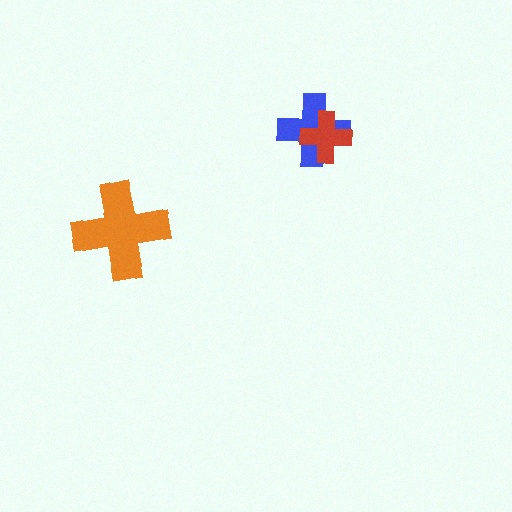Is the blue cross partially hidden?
Yes, it is partially covered by another shape.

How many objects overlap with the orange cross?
0 objects overlap with the orange cross.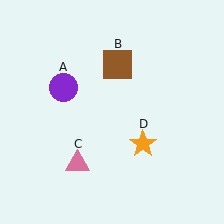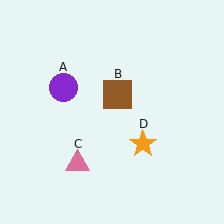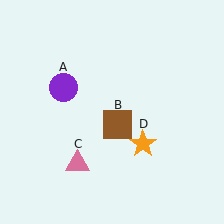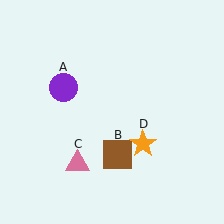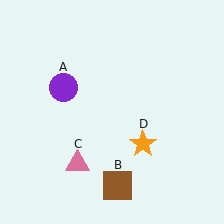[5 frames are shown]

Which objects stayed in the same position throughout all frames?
Purple circle (object A) and pink triangle (object C) and orange star (object D) remained stationary.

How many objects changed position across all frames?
1 object changed position: brown square (object B).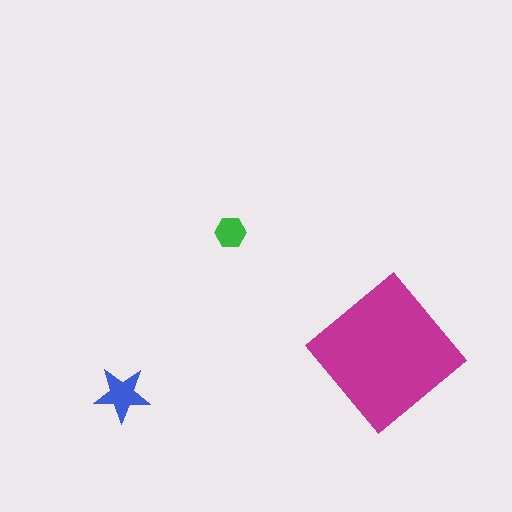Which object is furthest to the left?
The blue star is leftmost.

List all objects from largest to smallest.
The magenta diamond, the blue star, the green hexagon.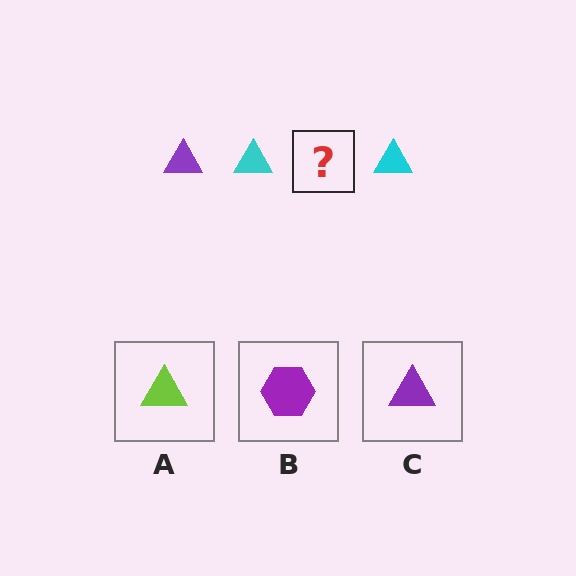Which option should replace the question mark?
Option C.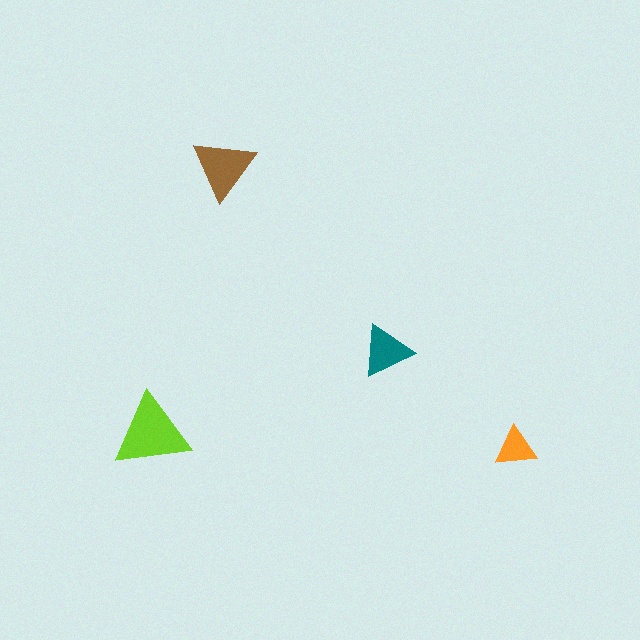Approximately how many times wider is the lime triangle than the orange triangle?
About 2 times wider.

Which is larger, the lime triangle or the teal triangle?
The lime one.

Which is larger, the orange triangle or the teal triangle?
The teal one.